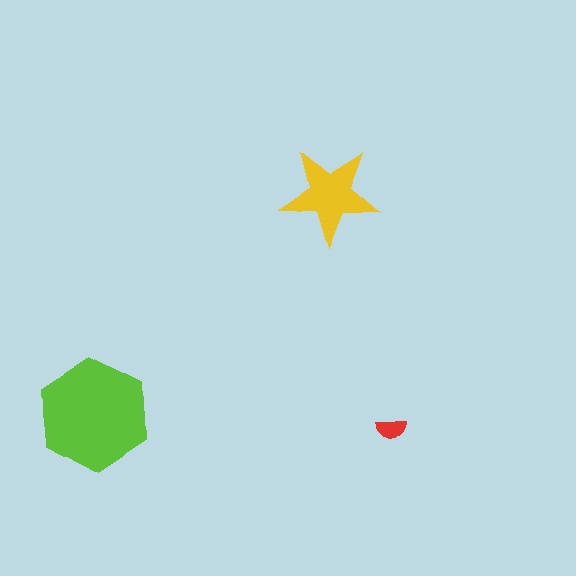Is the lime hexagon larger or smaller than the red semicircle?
Larger.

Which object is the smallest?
The red semicircle.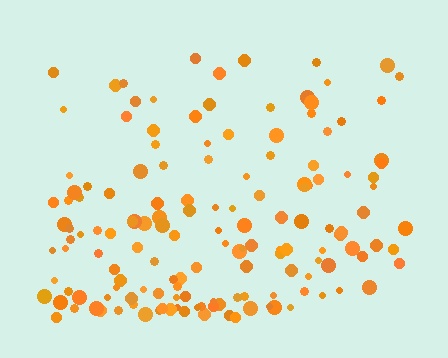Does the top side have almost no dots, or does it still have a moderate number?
Still a moderate number, just noticeably fewer than the bottom.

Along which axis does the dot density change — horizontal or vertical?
Vertical.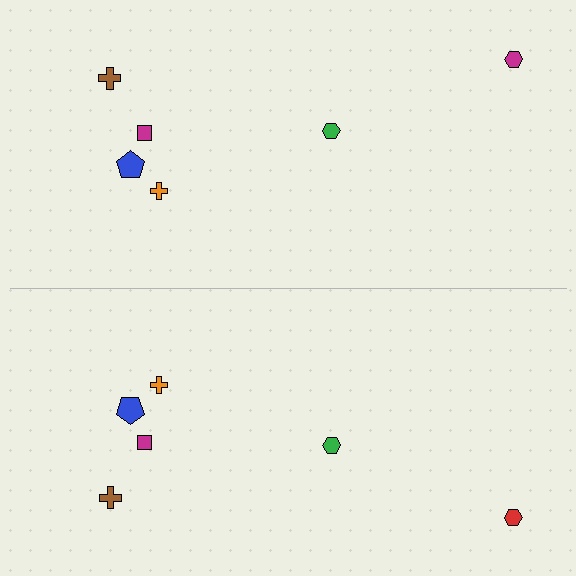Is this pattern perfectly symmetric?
No, the pattern is not perfectly symmetric. The red hexagon on the bottom side breaks the symmetry — its mirror counterpart is magenta.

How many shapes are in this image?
There are 12 shapes in this image.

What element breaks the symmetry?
The red hexagon on the bottom side breaks the symmetry — its mirror counterpart is magenta.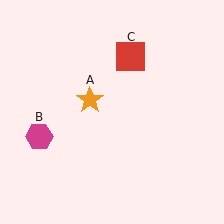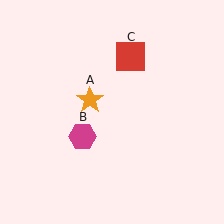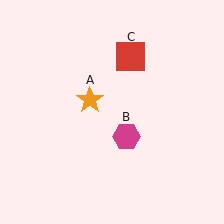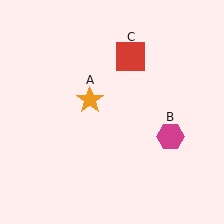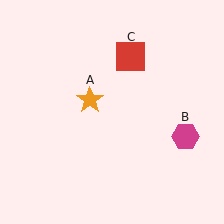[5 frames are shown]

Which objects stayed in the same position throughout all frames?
Orange star (object A) and red square (object C) remained stationary.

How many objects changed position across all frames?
1 object changed position: magenta hexagon (object B).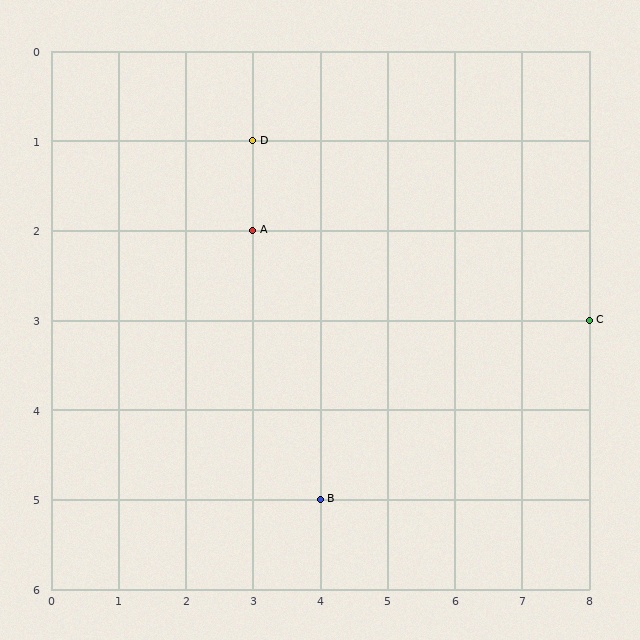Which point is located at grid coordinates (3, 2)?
Point A is at (3, 2).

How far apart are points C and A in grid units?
Points C and A are 5 columns and 1 row apart (about 5.1 grid units diagonally).